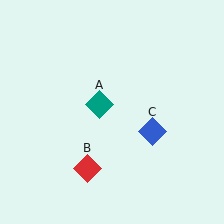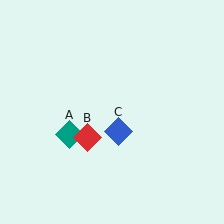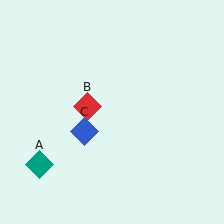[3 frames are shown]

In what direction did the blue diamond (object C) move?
The blue diamond (object C) moved left.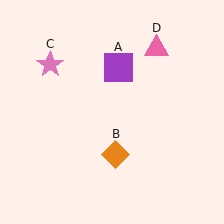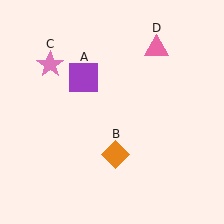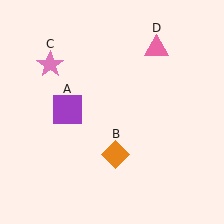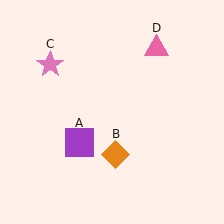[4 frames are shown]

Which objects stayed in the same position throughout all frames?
Orange diamond (object B) and pink star (object C) and pink triangle (object D) remained stationary.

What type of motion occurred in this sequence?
The purple square (object A) rotated counterclockwise around the center of the scene.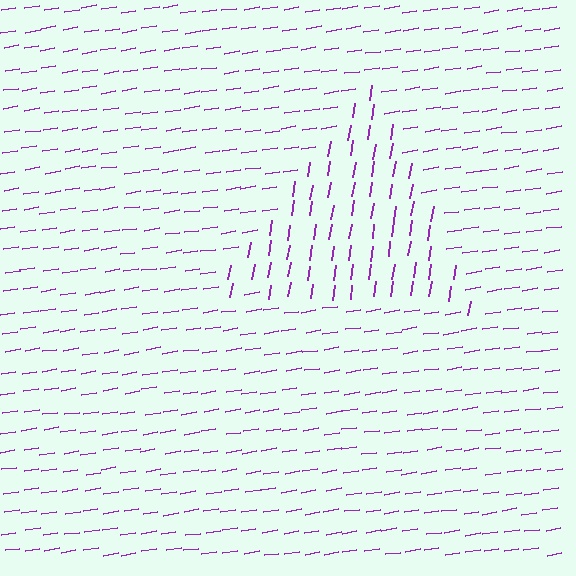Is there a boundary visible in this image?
Yes, there is a texture boundary formed by a change in line orientation.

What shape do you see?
I see a triangle.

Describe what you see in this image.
The image is filled with small purple line segments. A triangle region in the image has lines oriented differently from the surrounding lines, creating a visible texture boundary.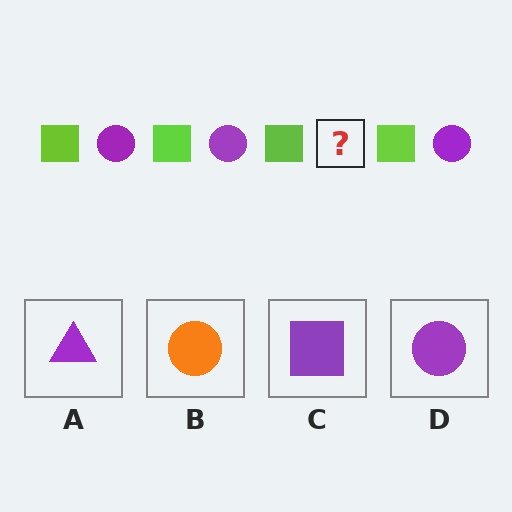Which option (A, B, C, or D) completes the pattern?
D.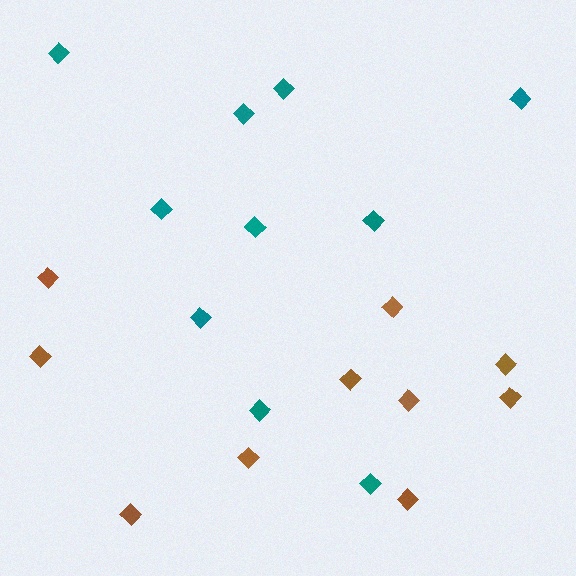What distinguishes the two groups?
There are 2 groups: one group of brown diamonds (10) and one group of teal diamonds (10).